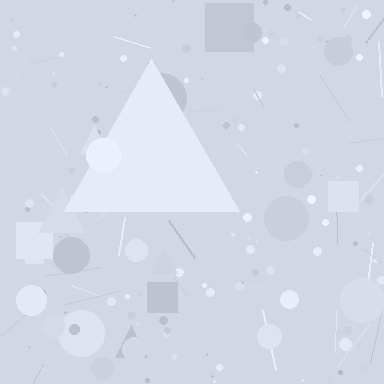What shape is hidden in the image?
A triangle is hidden in the image.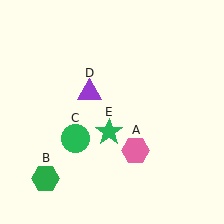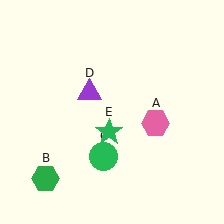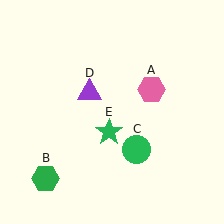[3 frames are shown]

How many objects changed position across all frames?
2 objects changed position: pink hexagon (object A), green circle (object C).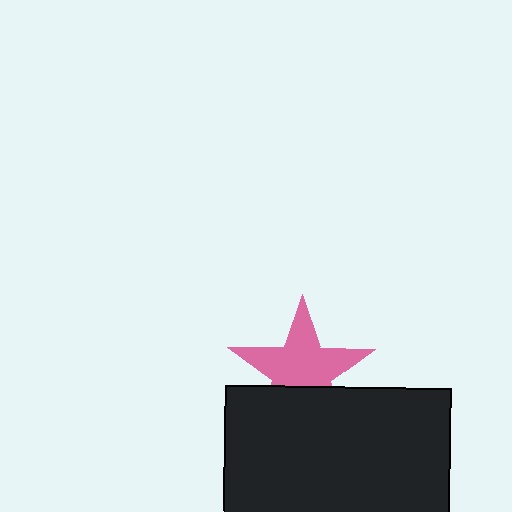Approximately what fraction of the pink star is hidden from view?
Roughly 33% of the pink star is hidden behind the black rectangle.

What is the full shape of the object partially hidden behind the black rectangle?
The partially hidden object is a pink star.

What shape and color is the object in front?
The object in front is a black rectangle.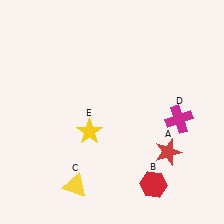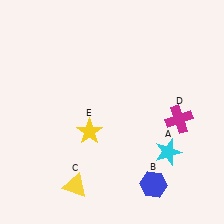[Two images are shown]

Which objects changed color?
A changed from red to cyan. B changed from red to blue.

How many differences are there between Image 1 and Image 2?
There are 2 differences between the two images.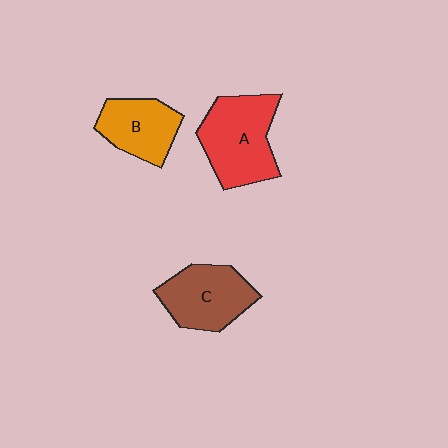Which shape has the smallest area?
Shape B (orange).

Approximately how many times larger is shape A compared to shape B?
Approximately 1.4 times.